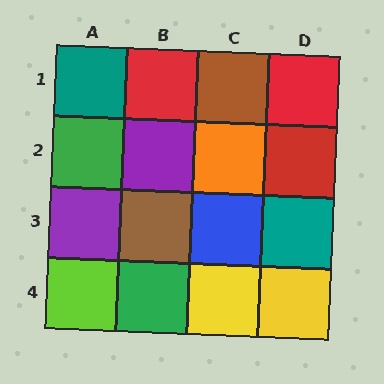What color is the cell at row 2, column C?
Orange.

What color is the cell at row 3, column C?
Blue.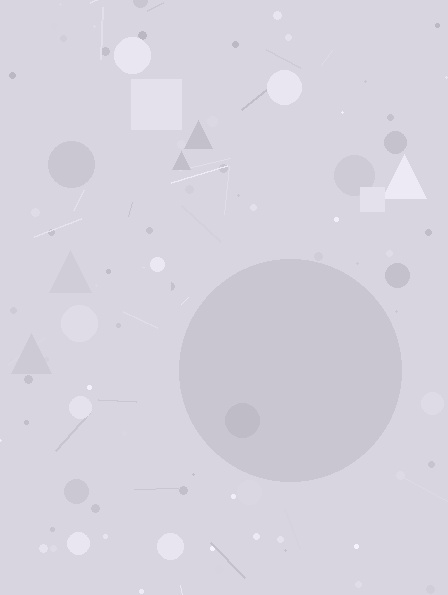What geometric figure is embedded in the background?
A circle is embedded in the background.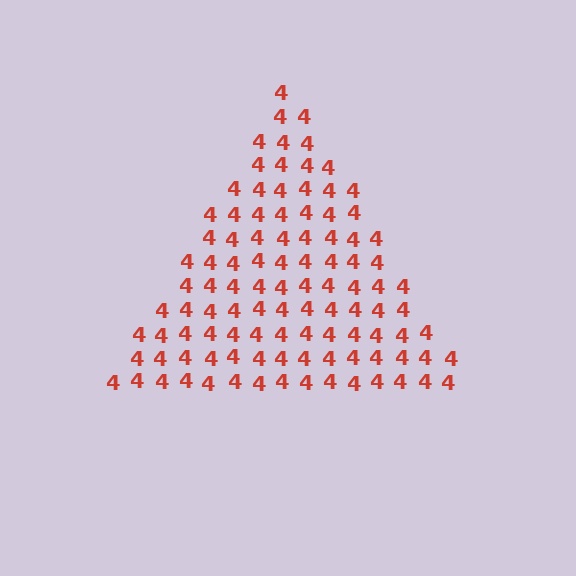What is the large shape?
The large shape is a triangle.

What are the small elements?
The small elements are digit 4's.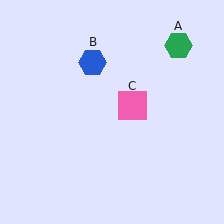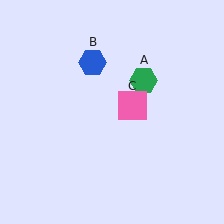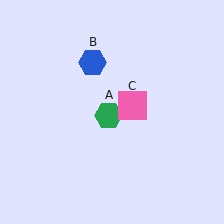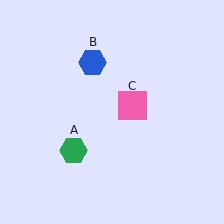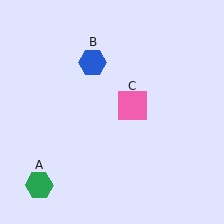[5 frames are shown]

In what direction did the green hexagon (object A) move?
The green hexagon (object A) moved down and to the left.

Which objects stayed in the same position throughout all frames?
Blue hexagon (object B) and pink square (object C) remained stationary.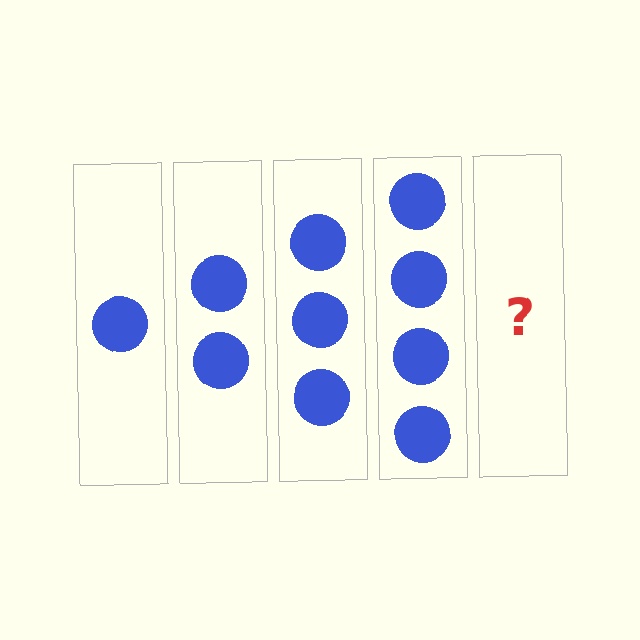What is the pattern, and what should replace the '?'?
The pattern is that each step adds one more circle. The '?' should be 5 circles.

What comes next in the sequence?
The next element should be 5 circles.